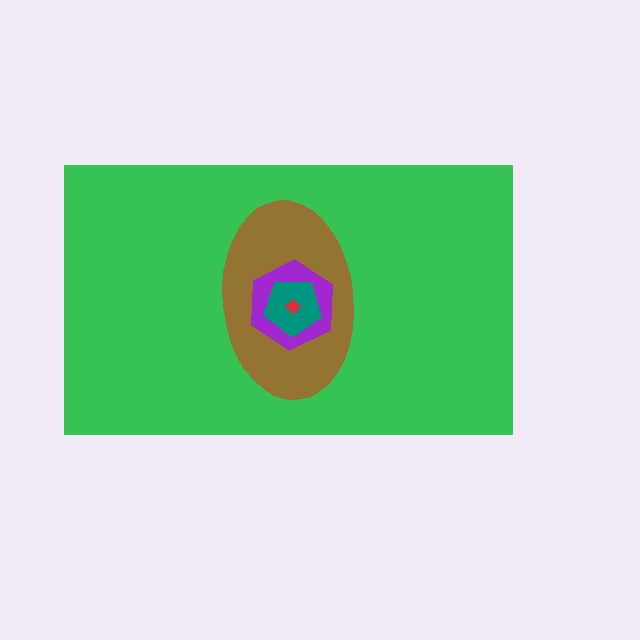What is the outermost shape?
The green rectangle.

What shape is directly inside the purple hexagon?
The teal pentagon.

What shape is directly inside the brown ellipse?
The purple hexagon.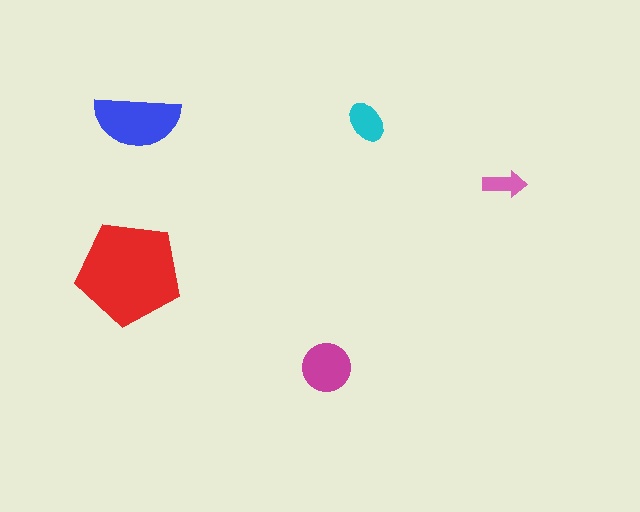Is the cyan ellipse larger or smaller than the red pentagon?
Smaller.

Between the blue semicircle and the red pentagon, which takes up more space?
The red pentagon.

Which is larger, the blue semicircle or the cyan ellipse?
The blue semicircle.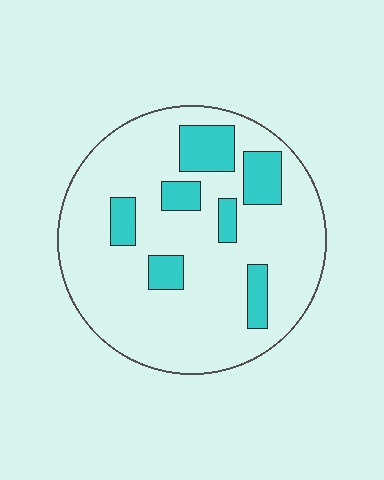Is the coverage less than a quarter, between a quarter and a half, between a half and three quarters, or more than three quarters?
Less than a quarter.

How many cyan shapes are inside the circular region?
7.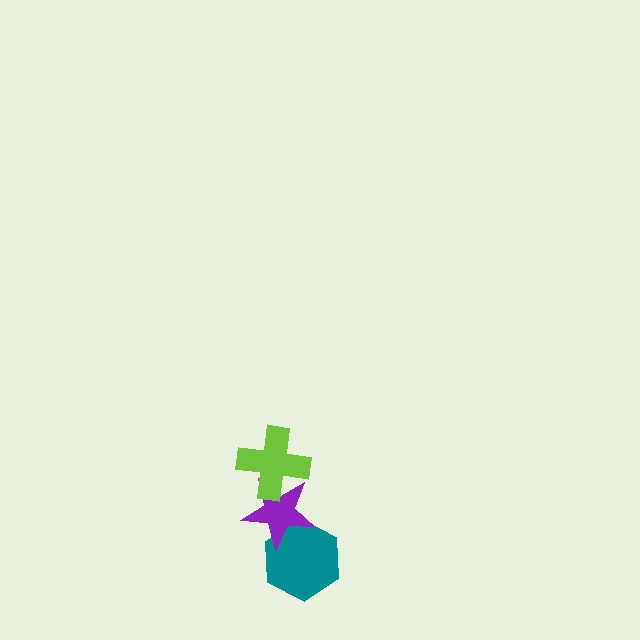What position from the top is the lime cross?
The lime cross is 1st from the top.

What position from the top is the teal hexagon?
The teal hexagon is 3rd from the top.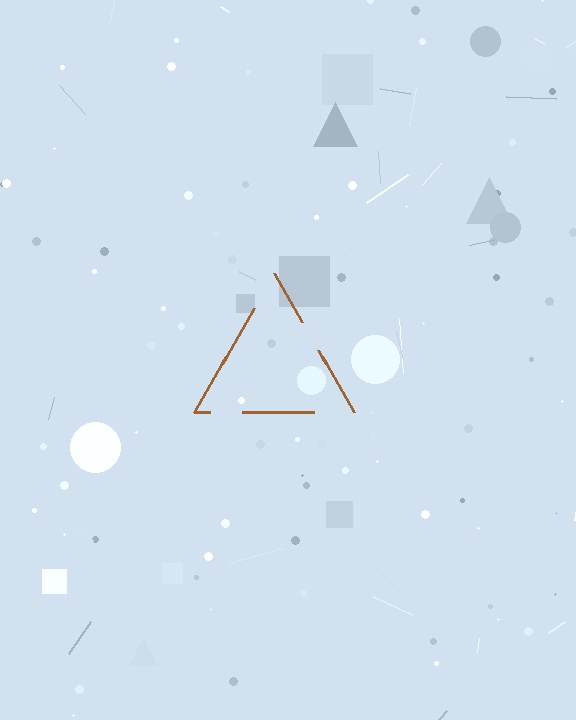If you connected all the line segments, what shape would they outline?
They would outline a triangle.